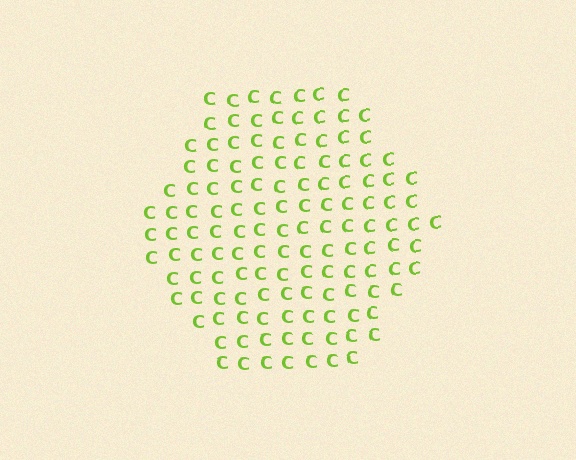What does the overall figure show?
The overall figure shows a hexagon.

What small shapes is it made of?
It is made of small letter C's.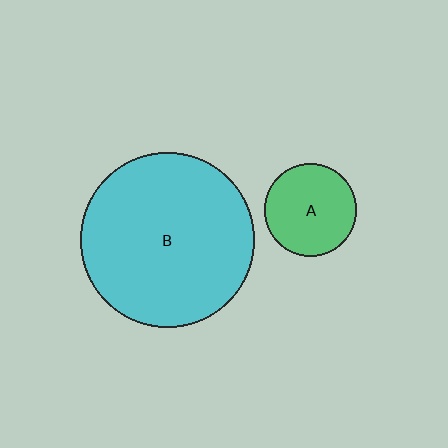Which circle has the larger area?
Circle B (cyan).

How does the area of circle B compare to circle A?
Approximately 3.6 times.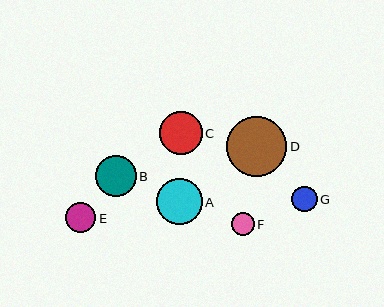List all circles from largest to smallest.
From largest to smallest: D, A, C, B, E, G, F.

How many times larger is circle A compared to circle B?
Circle A is approximately 1.1 times the size of circle B.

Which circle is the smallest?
Circle F is the smallest with a size of approximately 23 pixels.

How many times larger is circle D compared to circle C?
Circle D is approximately 1.4 times the size of circle C.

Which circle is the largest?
Circle D is the largest with a size of approximately 60 pixels.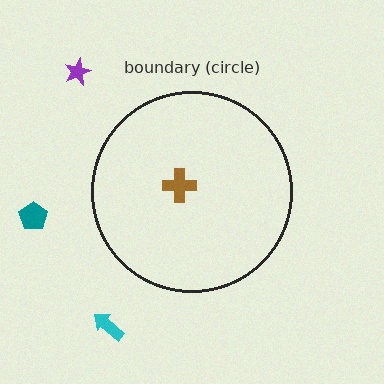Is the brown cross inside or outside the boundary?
Inside.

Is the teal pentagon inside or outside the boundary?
Outside.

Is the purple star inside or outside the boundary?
Outside.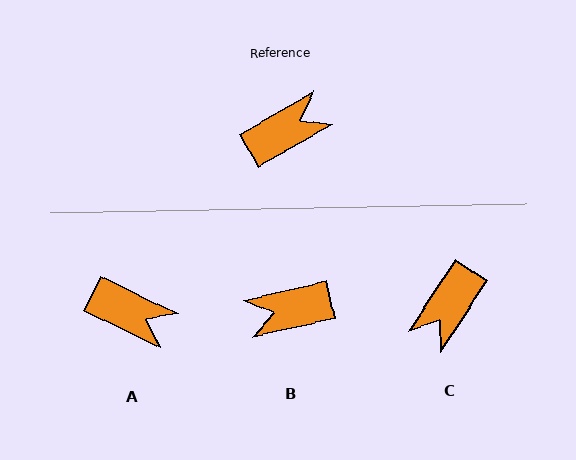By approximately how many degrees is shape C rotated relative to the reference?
Approximately 153 degrees clockwise.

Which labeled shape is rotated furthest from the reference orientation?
B, about 163 degrees away.